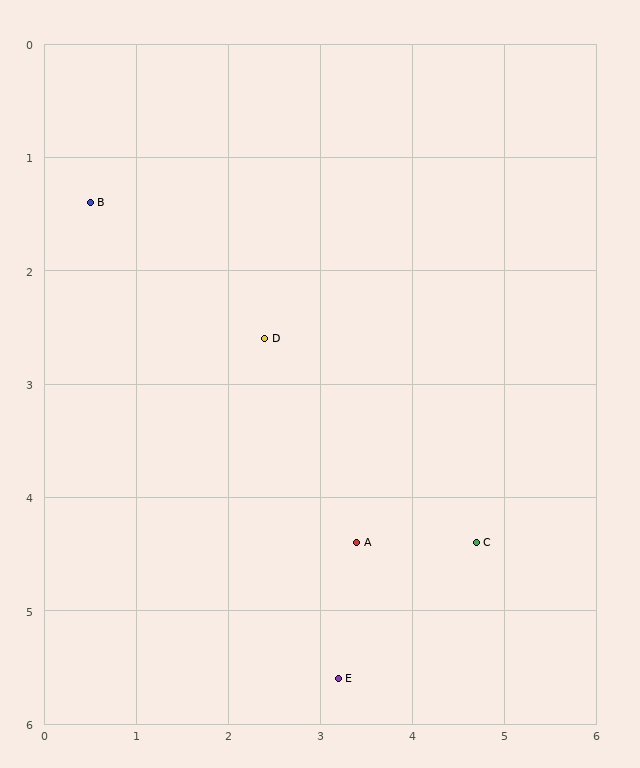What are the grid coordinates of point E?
Point E is at approximately (3.2, 5.6).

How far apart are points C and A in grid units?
Points C and A are about 1.3 grid units apart.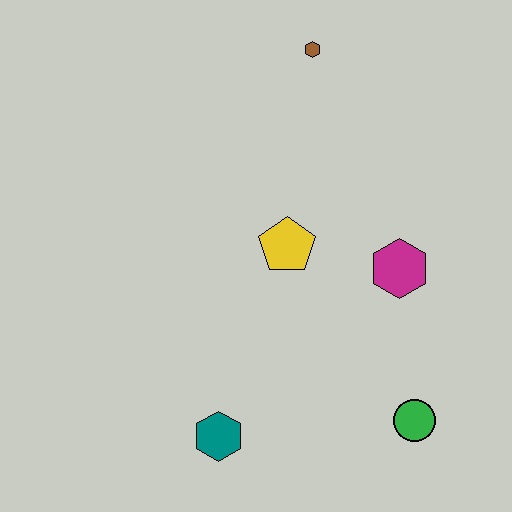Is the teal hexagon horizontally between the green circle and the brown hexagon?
No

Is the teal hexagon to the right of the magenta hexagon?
No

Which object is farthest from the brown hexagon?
The teal hexagon is farthest from the brown hexagon.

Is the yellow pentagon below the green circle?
No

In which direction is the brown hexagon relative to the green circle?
The brown hexagon is above the green circle.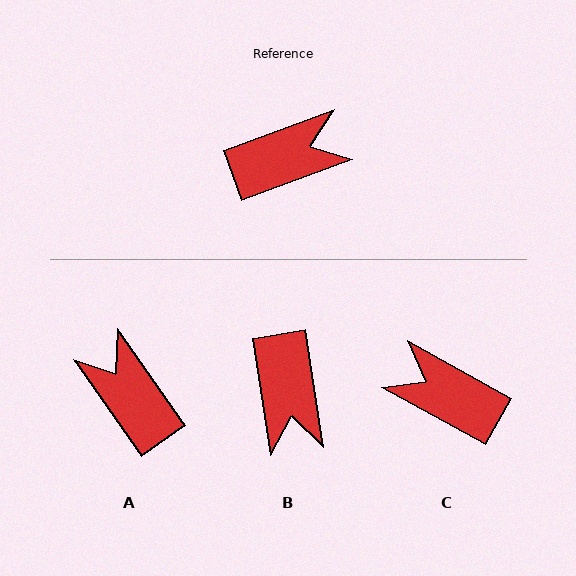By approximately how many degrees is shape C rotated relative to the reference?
Approximately 130 degrees counter-clockwise.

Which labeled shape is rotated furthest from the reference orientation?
C, about 130 degrees away.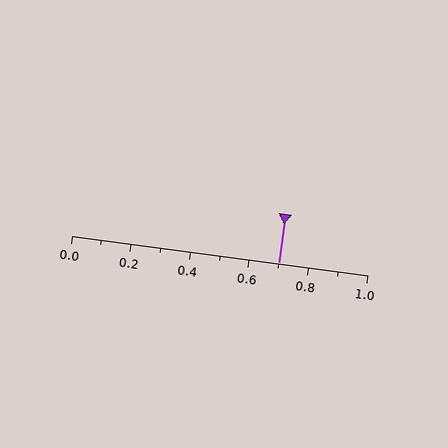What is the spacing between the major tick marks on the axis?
The major ticks are spaced 0.2 apart.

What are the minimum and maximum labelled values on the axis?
The axis runs from 0.0 to 1.0.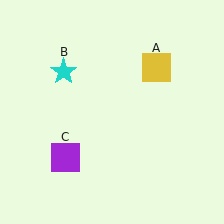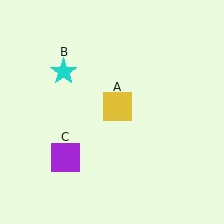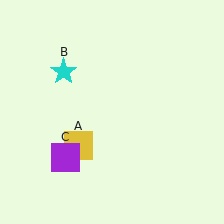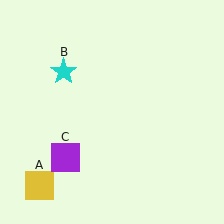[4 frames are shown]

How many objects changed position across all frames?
1 object changed position: yellow square (object A).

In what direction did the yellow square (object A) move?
The yellow square (object A) moved down and to the left.